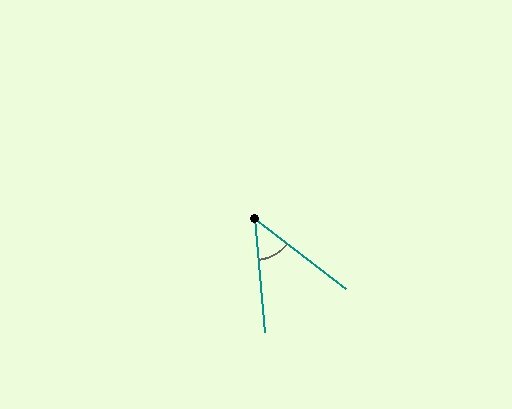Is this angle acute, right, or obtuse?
It is acute.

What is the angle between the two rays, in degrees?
Approximately 47 degrees.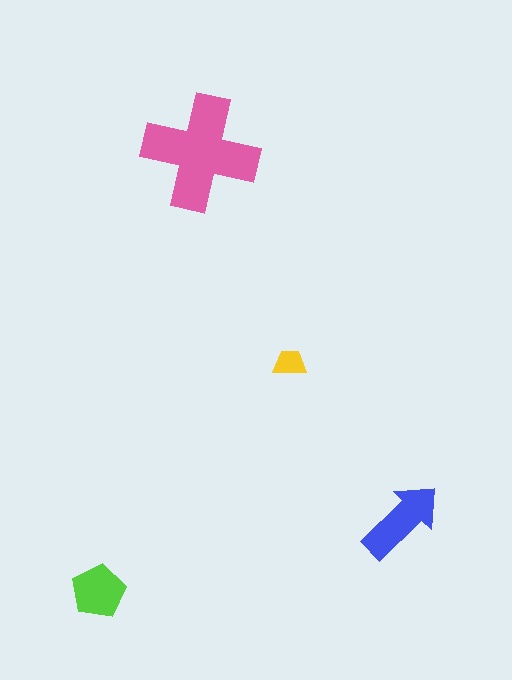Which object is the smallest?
The yellow trapezoid.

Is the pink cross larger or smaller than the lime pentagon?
Larger.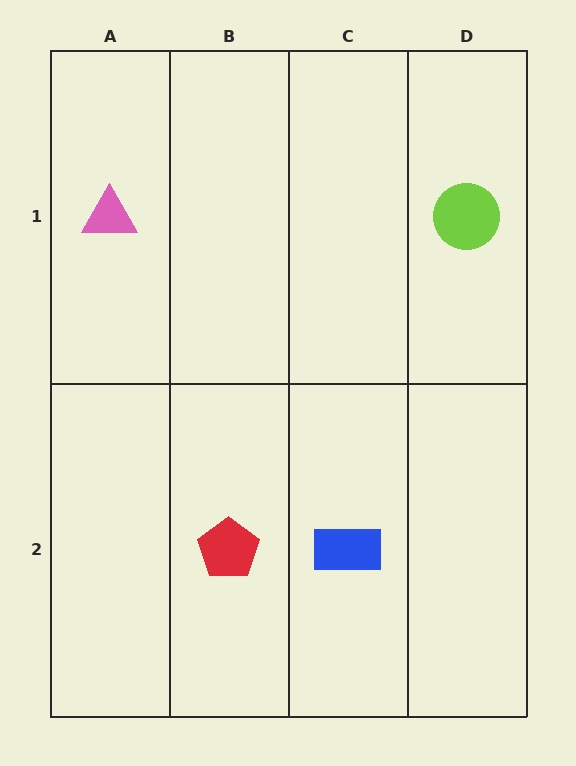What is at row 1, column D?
A lime circle.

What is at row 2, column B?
A red pentagon.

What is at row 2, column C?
A blue rectangle.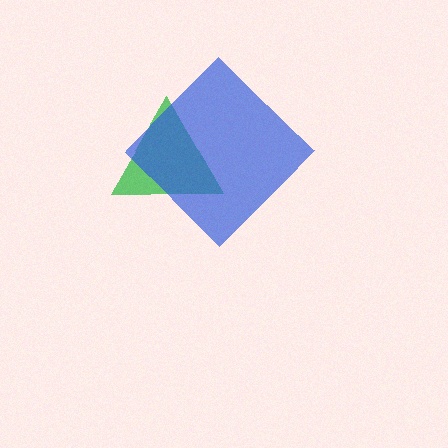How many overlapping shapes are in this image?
There are 2 overlapping shapes in the image.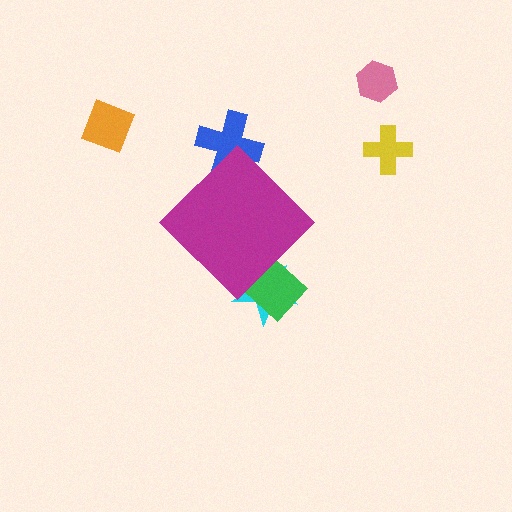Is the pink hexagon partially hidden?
No, the pink hexagon is fully visible.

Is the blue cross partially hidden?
Yes, the blue cross is partially hidden behind the magenta diamond.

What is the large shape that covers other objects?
A magenta diamond.